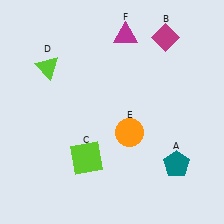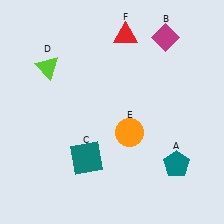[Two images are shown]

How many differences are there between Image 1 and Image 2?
There are 2 differences between the two images.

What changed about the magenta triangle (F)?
In Image 1, F is magenta. In Image 2, it changed to red.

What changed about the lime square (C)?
In Image 1, C is lime. In Image 2, it changed to teal.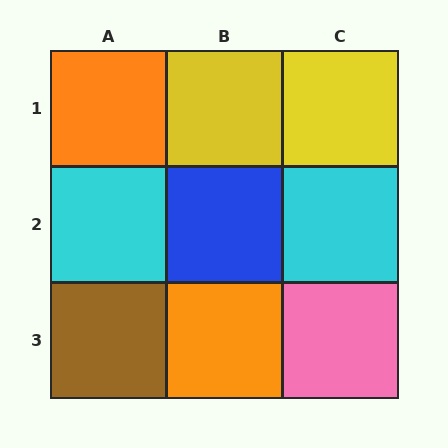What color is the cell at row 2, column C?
Cyan.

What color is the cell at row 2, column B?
Blue.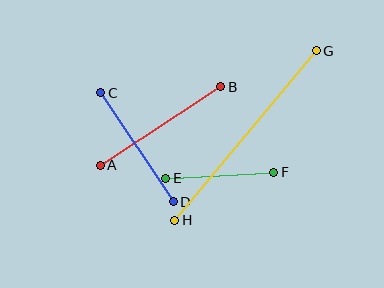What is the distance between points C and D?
The distance is approximately 131 pixels.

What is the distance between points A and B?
The distance is approximately 144 pixels.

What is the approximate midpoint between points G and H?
The midpoint is at approximately (246, 136) pixels.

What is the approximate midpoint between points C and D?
The midpoint is at approximately (137, 147) pixels.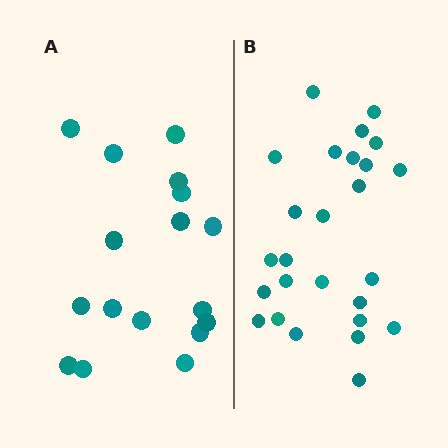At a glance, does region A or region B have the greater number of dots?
Region B (the right region) has more dots.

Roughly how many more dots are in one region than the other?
Region B has roughly 8 or so more dots than region A.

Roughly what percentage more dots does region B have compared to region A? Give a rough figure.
About 55% more.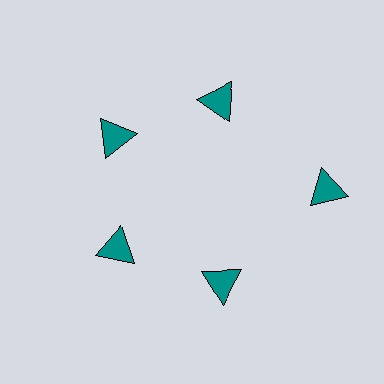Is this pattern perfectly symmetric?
No. The 5 teal triangles are arranged in a ring, but one element near the 3 o'clock position is pushed outward from the center, breaking the 5-fold rotational symmetry.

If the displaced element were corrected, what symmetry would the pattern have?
It would have 5-fold rotational symmetry — the pattern would map onto itself every 72 degrees.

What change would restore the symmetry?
The symmetry would be restored by moving it inward, back onto the ring so that all 5 triangles sit at equal angles and equal distance from the center.